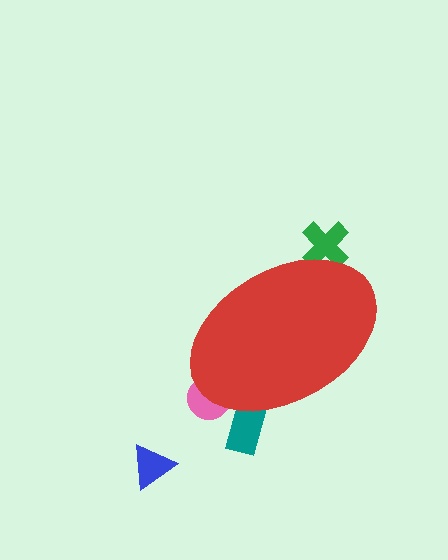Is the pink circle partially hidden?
Yes, the pink circle is partially hidden behind the red ellipse.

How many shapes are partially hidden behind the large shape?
3 shapes are partially hidden.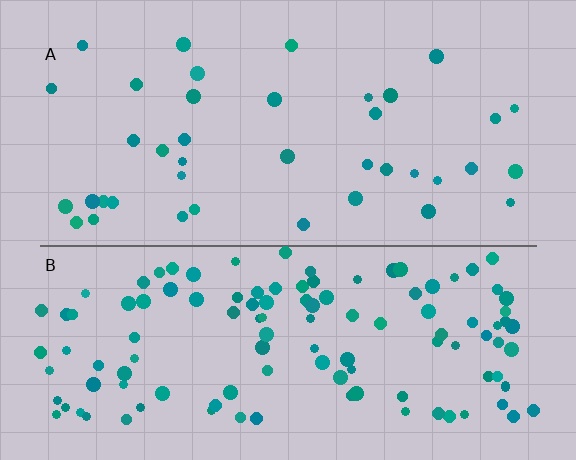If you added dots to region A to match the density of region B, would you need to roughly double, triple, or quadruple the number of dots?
Approximately triple.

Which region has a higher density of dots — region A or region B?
B (the bottom).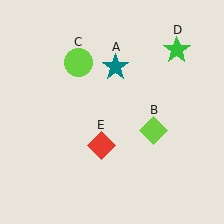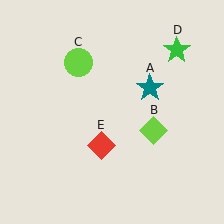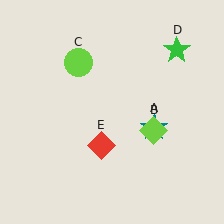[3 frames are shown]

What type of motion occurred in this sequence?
The teal star (object A) rotated clockwise around the center of the scene.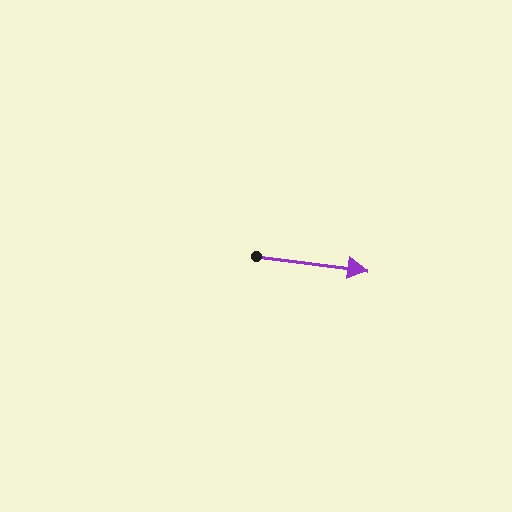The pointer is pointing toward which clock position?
Roughly 3 o'clock.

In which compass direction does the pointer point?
East.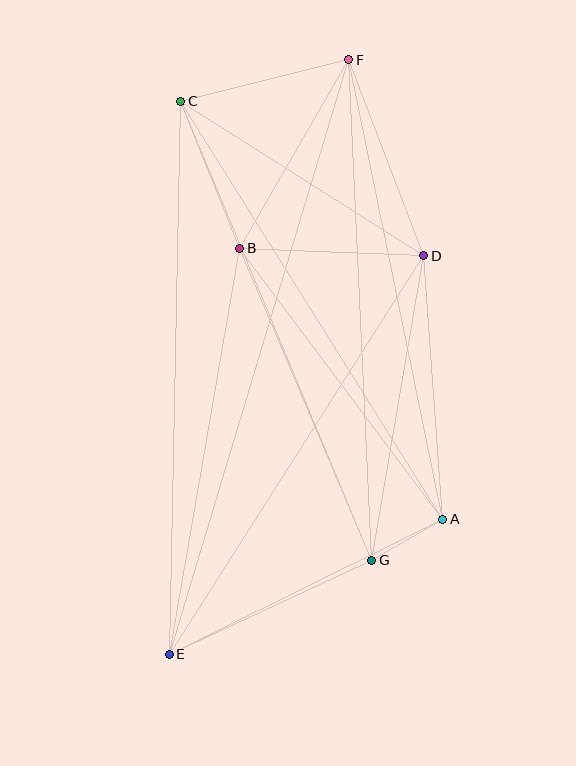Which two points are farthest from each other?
Points E and F are farthest from each other.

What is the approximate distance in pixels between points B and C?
The distance between B and C is approximately 158 pixels.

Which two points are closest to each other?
Points A and G are closest to each other.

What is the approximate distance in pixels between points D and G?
The distance between D and G is approximately 309 pixels.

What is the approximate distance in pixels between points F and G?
The distance between F and G is approximately 501 pixels.